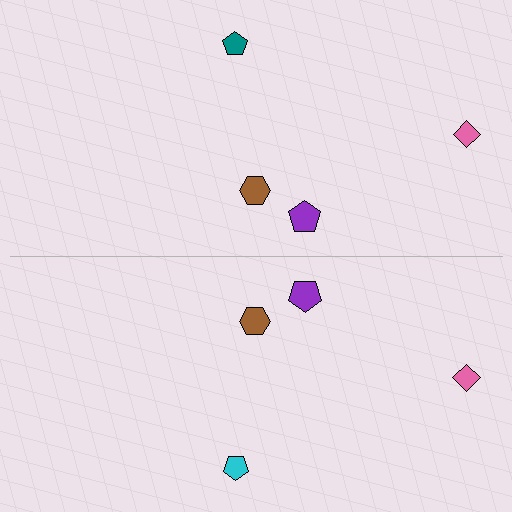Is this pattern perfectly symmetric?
No, the pattern is not perfectly symmetric. The cyan pentagon on the bottom side breaks the symmetry — its mirror counterpart is teal.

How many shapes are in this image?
There are 8 shapes in this image.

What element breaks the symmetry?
The cyan pentagon on the bottom side breaks the symmetry — its mirror counterpart is teal.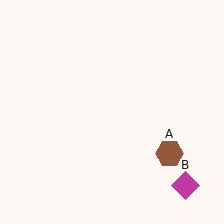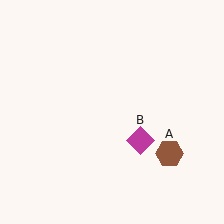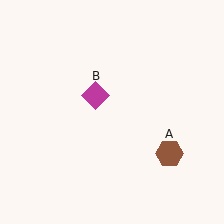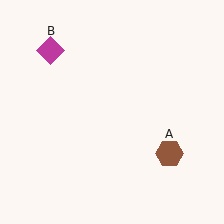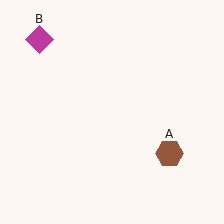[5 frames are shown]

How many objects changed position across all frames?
1 object changed position: magenta diamond (object B).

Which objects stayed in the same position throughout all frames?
Brown hexagon (object A) remained stationary.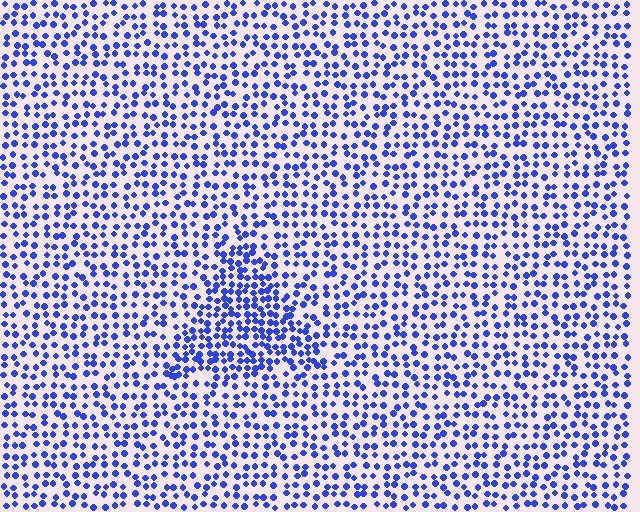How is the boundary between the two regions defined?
The boundary is defined by a change in element density (approximately 1.7x ratio). All elements are the same color, size, and shape.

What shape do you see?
I see a triangle.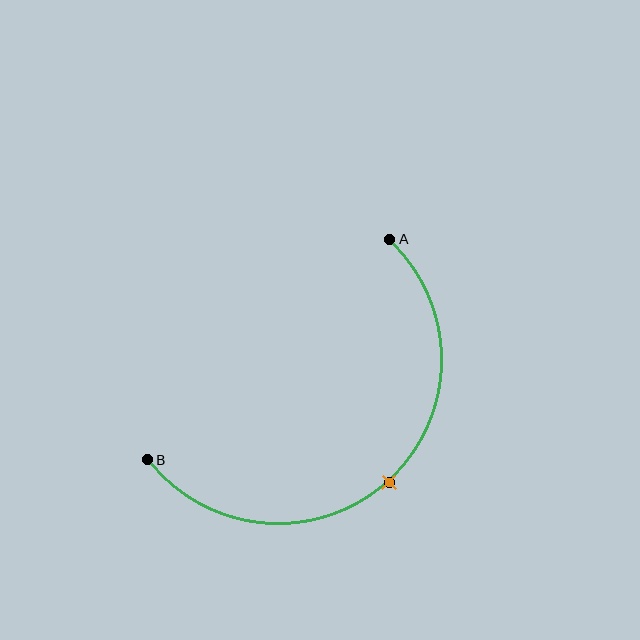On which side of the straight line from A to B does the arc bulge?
The arc bulges below and to the right of the straight line connecting A and B.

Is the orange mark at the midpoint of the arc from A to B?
Yes. The orange mark lies on the arc at equal arc-length from both A and B — it is the arc midpoint.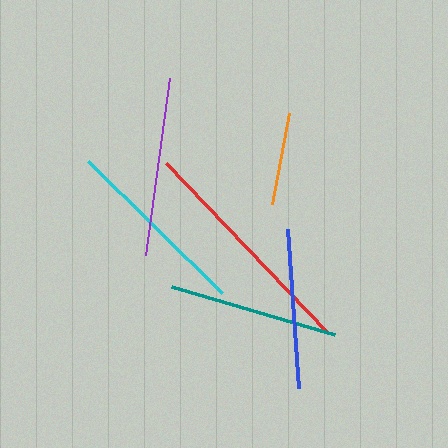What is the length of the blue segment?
The blue segment is approximately 160 pixels long.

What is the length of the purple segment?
The purple segment is approximately 179 pixels long.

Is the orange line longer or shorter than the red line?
The red line is longer than the orange line.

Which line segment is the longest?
The red line is the longest at approximately 233 pixels.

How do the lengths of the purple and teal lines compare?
The purple and teal lines are approximately the same length.